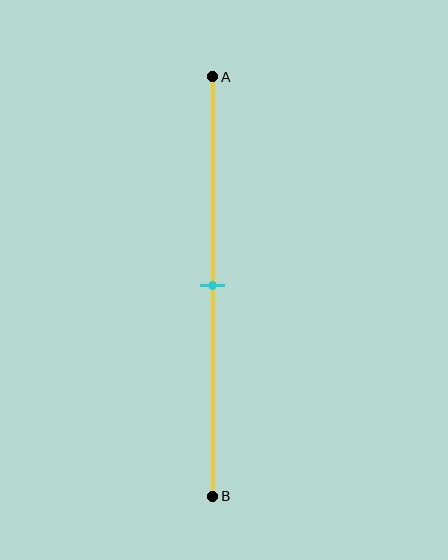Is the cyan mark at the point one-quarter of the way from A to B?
No, the mark is at about 50% from A, not at the 25% one-quarter point.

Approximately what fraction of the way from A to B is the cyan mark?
The cyan mark is approximately 50% of the way from A to B.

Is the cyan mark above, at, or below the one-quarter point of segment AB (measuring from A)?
The cyan mark is below the one-quarter point of segment AB.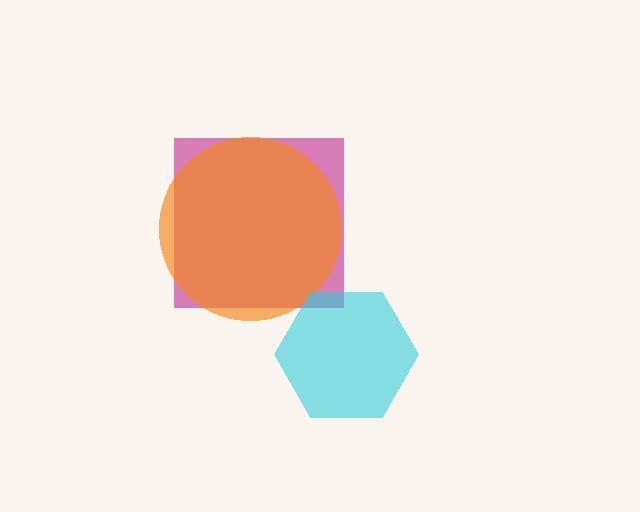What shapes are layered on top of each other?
The layered shapes are: a magenta square, an orange circle, a cyan hexagon.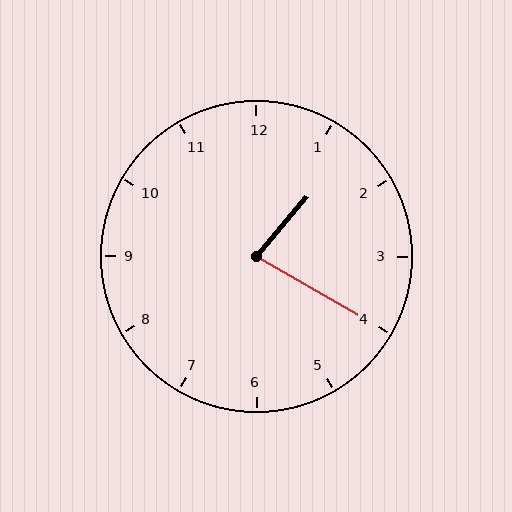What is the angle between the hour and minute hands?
Approximately 80 degrees.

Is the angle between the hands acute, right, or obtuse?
It is acute.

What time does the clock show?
1:20.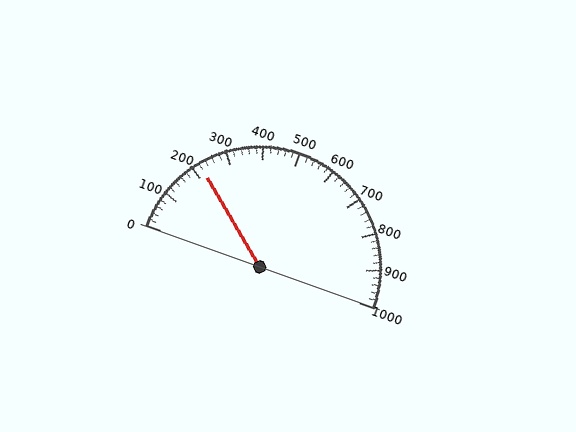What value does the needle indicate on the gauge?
The needle indicates approximately 220.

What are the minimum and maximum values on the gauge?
The gauge ranges from 0 to 1000.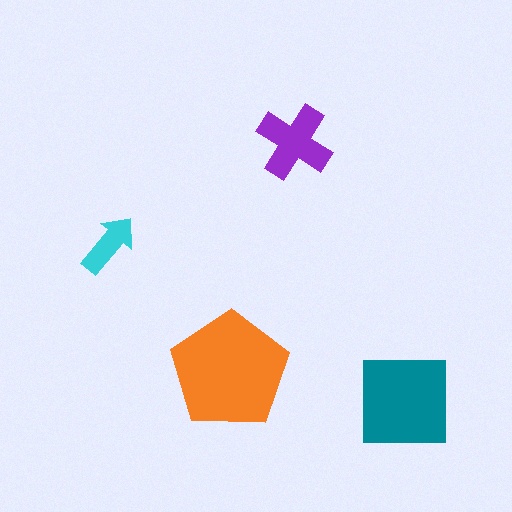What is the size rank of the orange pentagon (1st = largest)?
1st.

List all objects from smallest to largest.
The cyan arrow, the purple cross, the teal square, the orange pentagon.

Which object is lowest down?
The teal square is bottommost.